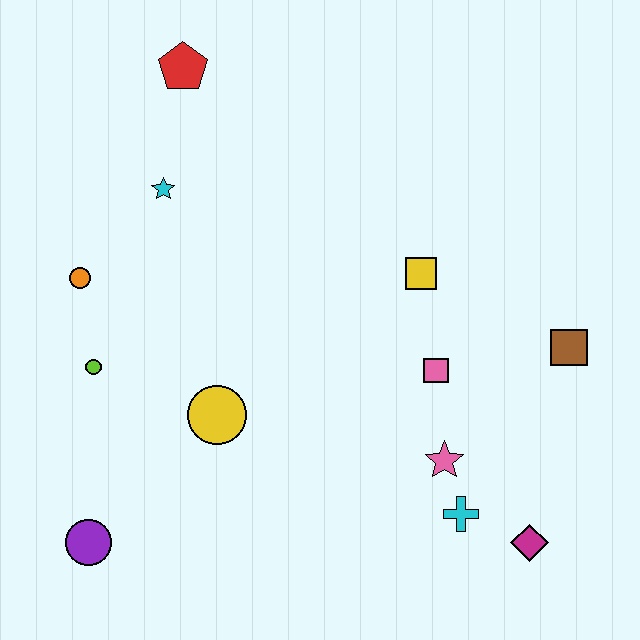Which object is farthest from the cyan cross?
The red pentagon is farthest from the cyan cross.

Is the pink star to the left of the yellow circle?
No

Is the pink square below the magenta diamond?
No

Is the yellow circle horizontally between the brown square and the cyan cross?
No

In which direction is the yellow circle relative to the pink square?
The yellow circle is to the left of the pink square.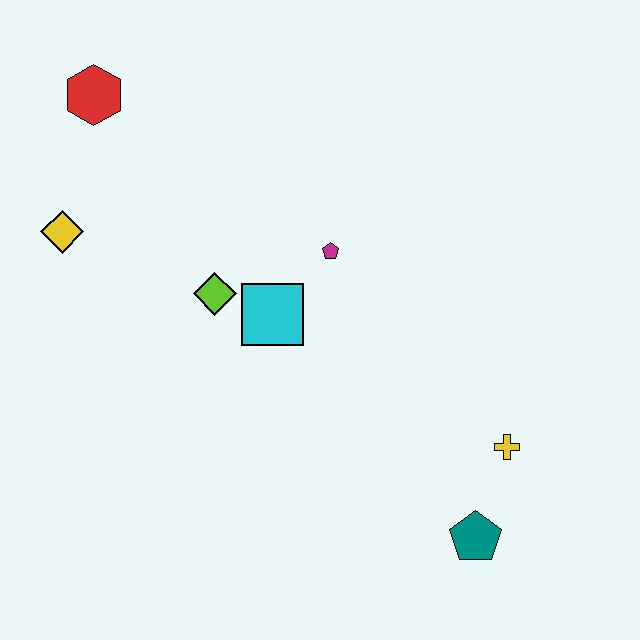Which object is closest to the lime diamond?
The cyan square is closest to the lime diamond.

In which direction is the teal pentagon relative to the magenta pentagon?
The teal pentagon is below the magenta pentagon.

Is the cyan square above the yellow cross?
Yes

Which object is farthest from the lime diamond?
The teal pentagon is farthest from the lime diamond.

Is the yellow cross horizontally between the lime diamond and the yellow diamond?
No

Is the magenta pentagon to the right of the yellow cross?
No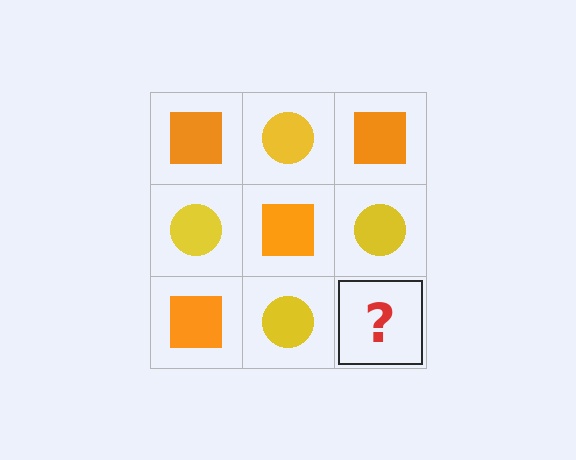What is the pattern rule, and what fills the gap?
The rule is that it alternates orange square and yellow circle in a checkerboard pattern. The gap should be filled with an orange square.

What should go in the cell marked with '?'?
The missing cell should contain an orange square.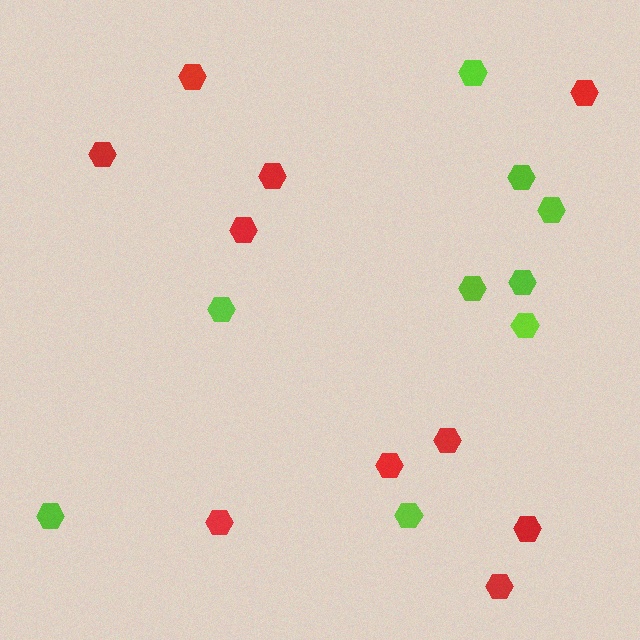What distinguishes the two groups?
There are 2 groups: one group of lime hexagons (9) and one group of red hexagons (10).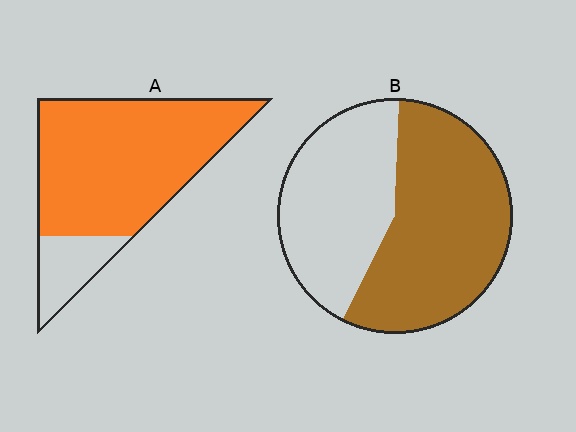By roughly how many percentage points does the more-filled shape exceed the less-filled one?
By roughly 25 percentage points (A over B).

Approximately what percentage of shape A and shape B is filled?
A is approximately 85% and B is approximately 55%.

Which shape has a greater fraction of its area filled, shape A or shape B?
Shape A.